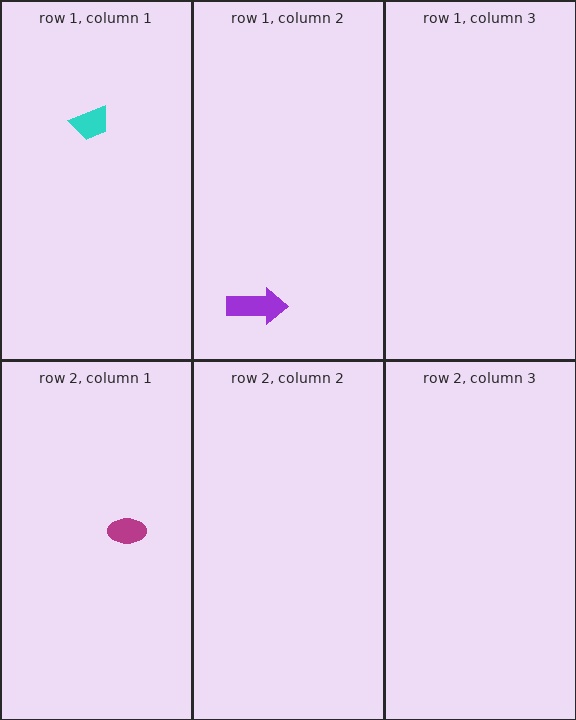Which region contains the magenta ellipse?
The row 2, column 1 region.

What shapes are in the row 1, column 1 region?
The cyan trapezoid.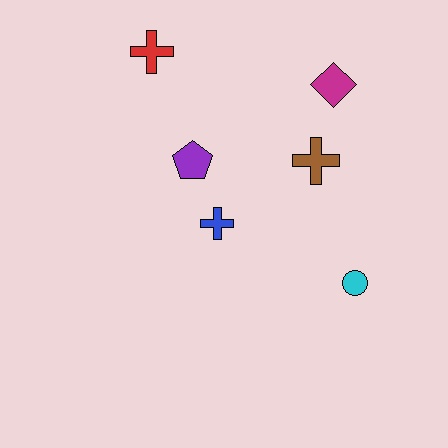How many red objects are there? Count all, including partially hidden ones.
There is 1 red object.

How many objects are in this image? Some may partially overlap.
There are 6 objects.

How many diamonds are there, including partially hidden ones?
There is 1 diamond.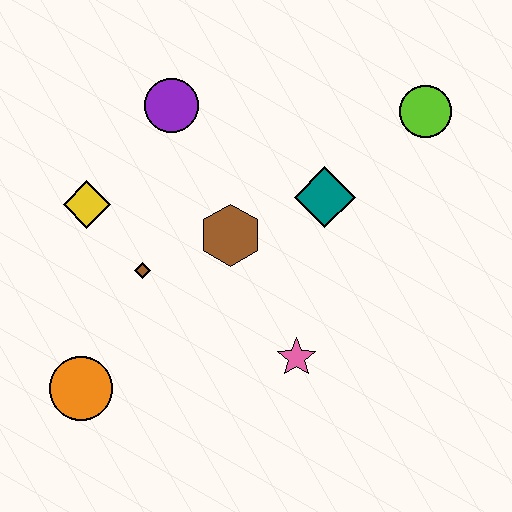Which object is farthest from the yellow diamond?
The lime circle is farthest from the yellow diamond.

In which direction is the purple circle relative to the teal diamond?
The purple circle is to the left of the teal diamond.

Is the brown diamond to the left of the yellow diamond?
No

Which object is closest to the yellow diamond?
The brown diamond is closest to the yellow diamond.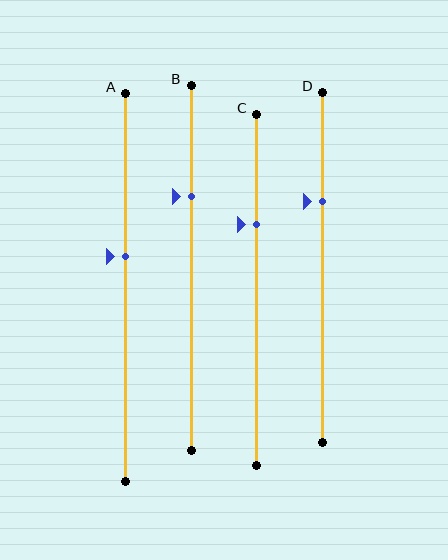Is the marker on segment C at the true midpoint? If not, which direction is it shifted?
No, the marker on segment C is shifted upward by about 19% of the segment length.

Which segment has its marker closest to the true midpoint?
Segment A has its marker closest to the true midpoint.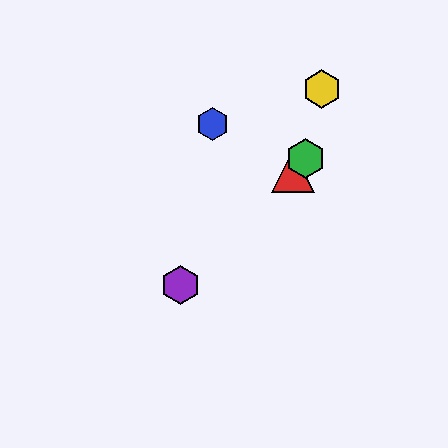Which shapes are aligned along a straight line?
The red triangle, the green hexagon, the purple hexagon are aligned along a straight line.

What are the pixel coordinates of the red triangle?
The red triangle is at (293, 172).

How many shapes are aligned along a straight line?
3 shapes (the red triangle, the green hexagon, the purple hexagon) are aligned along a straight line.